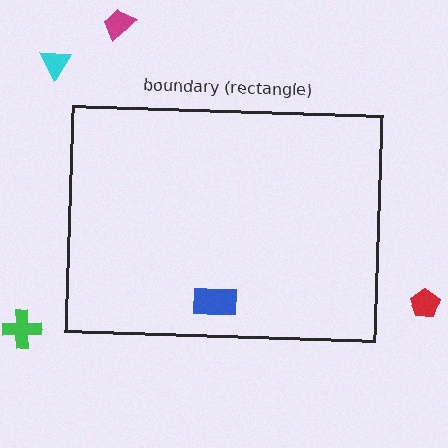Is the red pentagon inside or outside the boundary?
Outside.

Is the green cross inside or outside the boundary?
Outside.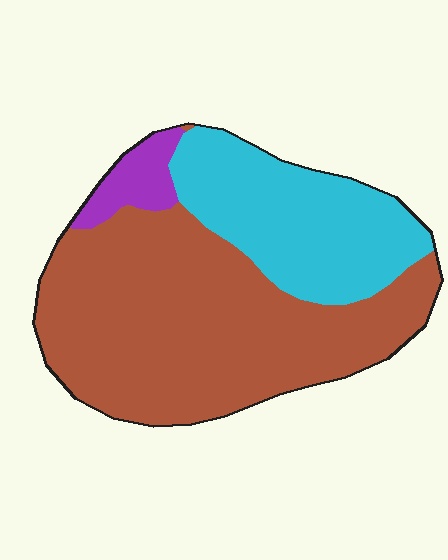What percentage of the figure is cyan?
Cyan covers about 30% of the figure.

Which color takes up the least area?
Purple, at roughly 5%.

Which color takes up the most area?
Brown, at roughly 65%.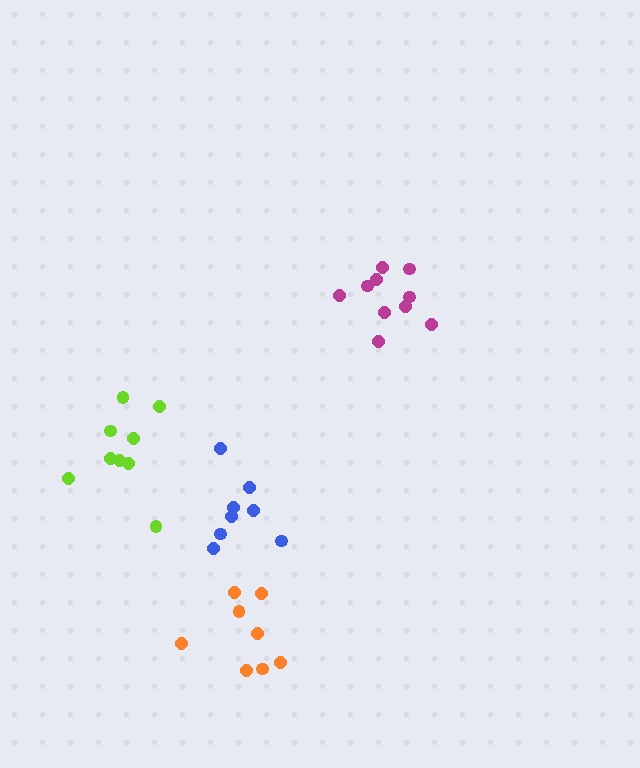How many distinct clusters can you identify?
There are 4 distinct clusters.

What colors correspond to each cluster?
The clusters are colored: orange, magenta, blue, lime.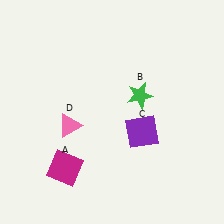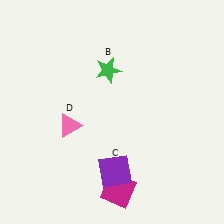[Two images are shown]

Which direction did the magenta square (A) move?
The magenta square (A) moved right.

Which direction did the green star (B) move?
The green star (B) moved left.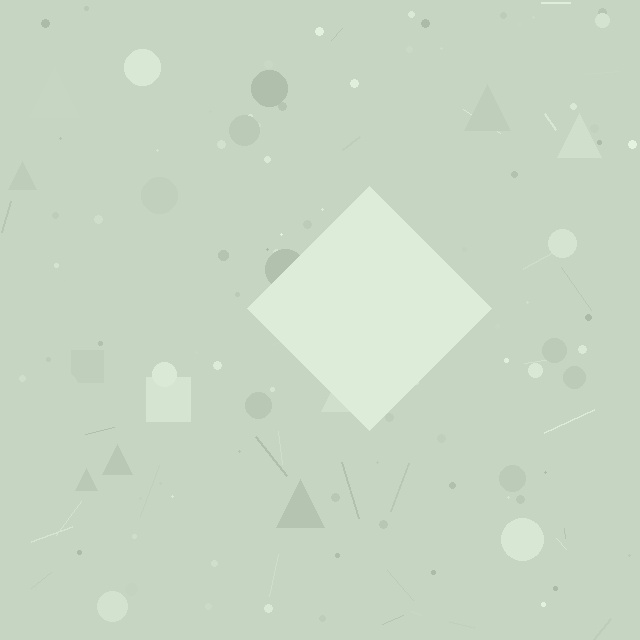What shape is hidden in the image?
A diamond is hidden in the image.